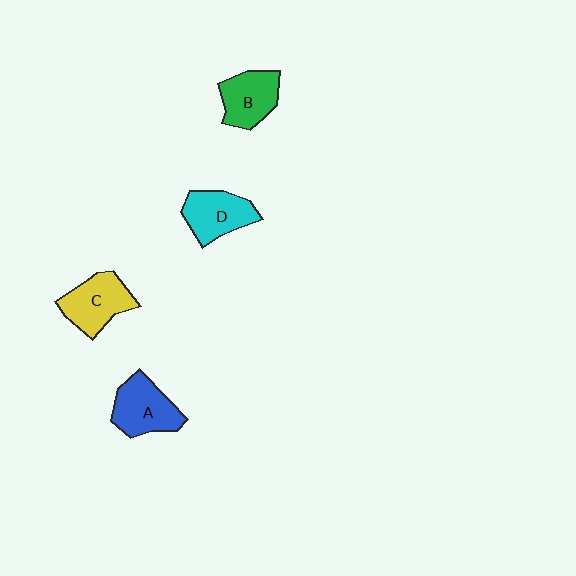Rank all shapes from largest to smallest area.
From largest to smallest: A (blue), C (yellow), D (cyan), B (green).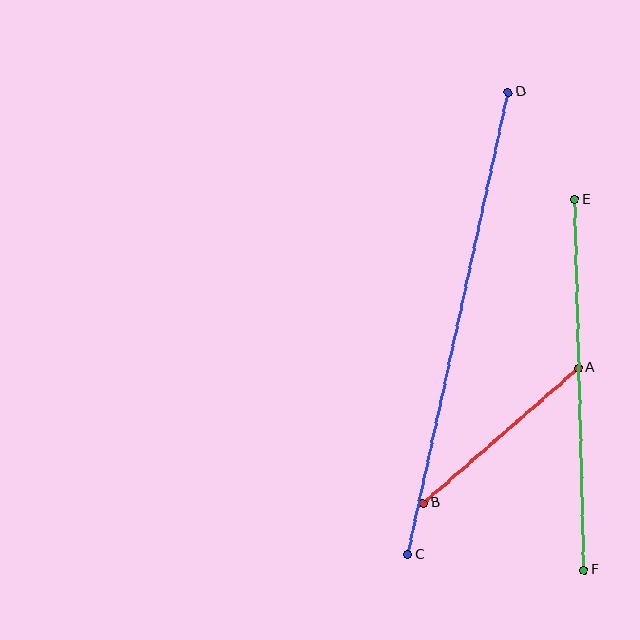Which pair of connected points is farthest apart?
Points C and D are farthest apart.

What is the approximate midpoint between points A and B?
The midpoint is at approximately (501, 436) pixels.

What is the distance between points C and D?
The distance is approximately 473 pixels.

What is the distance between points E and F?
The distance is approximately 371 pixels.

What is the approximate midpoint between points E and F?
The midpoint is at approximately (579, 385) pixels.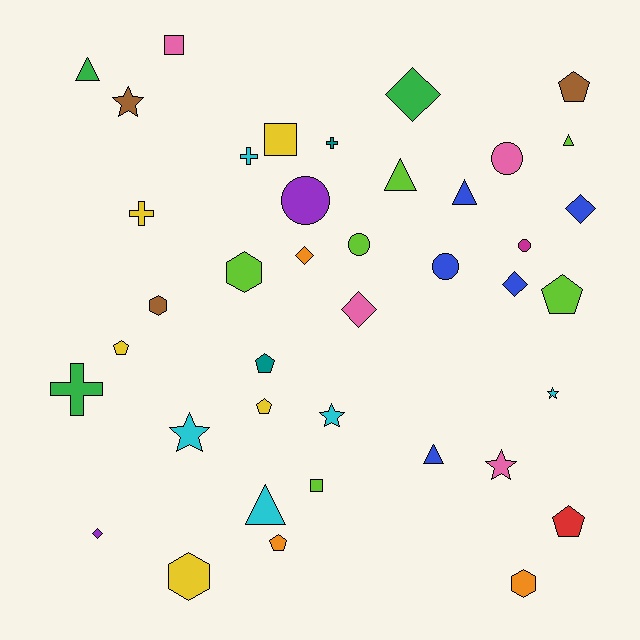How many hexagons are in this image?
There are 4 hexagons.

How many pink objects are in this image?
There are 4 pink objects.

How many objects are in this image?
There are 40 objects.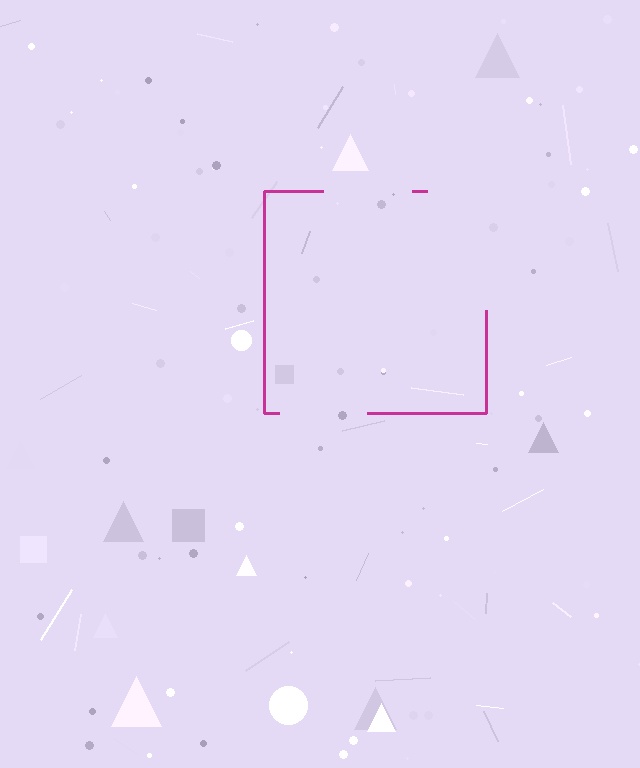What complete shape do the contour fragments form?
The contour fragments form a square.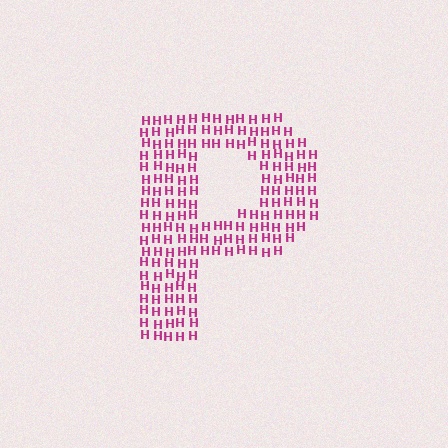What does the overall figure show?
The overall figure shows the letter P.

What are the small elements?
The small elements are letter H's.